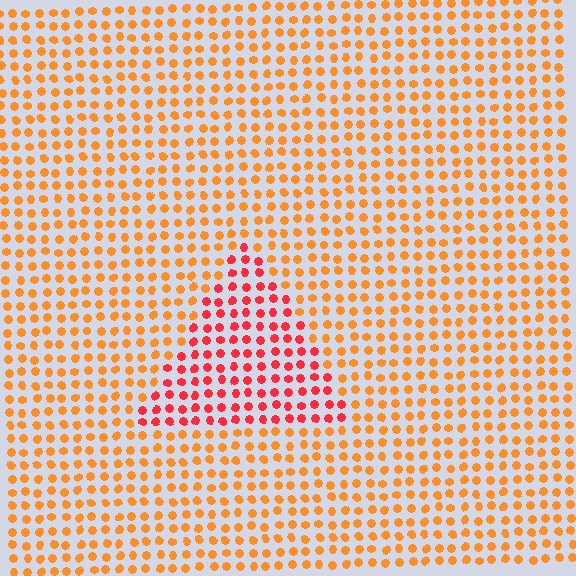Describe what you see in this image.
The image is filled with small orange elements in a uniform arrangement. A triangle-shaped region is visible where the elements are tinted to a slightly different hue, forming a subtle color boundary.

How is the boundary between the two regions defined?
The boundary is defined purely by a slight shift in hue (about 35 degrees). Spacing, size, and orientation are identical on both sides.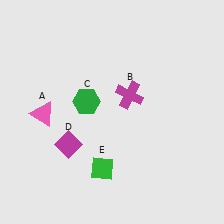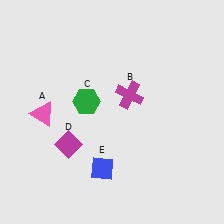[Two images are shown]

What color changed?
The diamond (E) changed from green in Image 1 to blue in Image 2.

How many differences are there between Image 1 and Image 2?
There is 1 difference between the two images.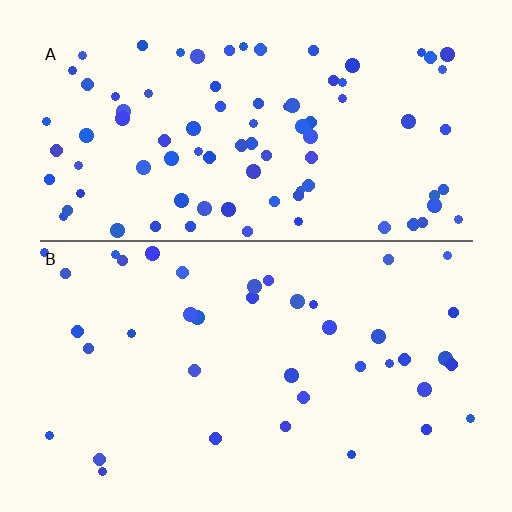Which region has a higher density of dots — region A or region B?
A (the top).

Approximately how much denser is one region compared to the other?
Approximately 2.2× — region A over region B.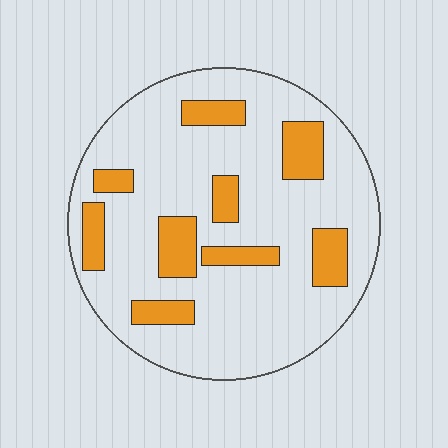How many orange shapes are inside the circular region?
9.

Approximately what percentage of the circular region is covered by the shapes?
Approximately 20%.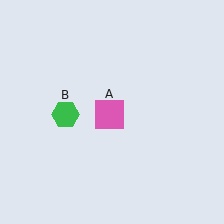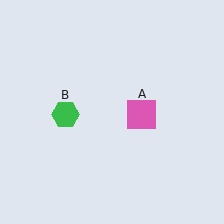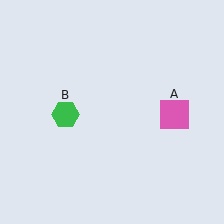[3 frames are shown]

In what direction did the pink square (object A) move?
The pink square (object A) moved right.